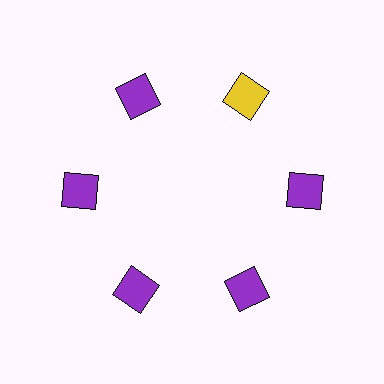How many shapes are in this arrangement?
There are 6 shapes arranged in a ring pattern.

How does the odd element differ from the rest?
It has a different color: yellow instead of purple.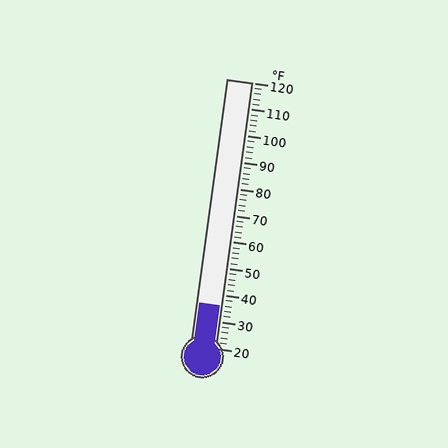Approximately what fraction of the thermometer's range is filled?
The thermometer is filled to approximately 15% of its range.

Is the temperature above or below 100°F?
The temperature is below 100°F.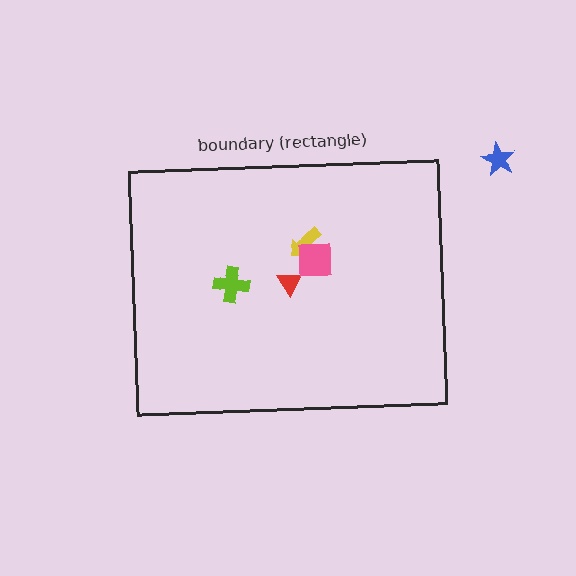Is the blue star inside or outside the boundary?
Outside.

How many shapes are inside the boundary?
4 inside, 1 outside.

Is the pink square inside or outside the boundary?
Inside.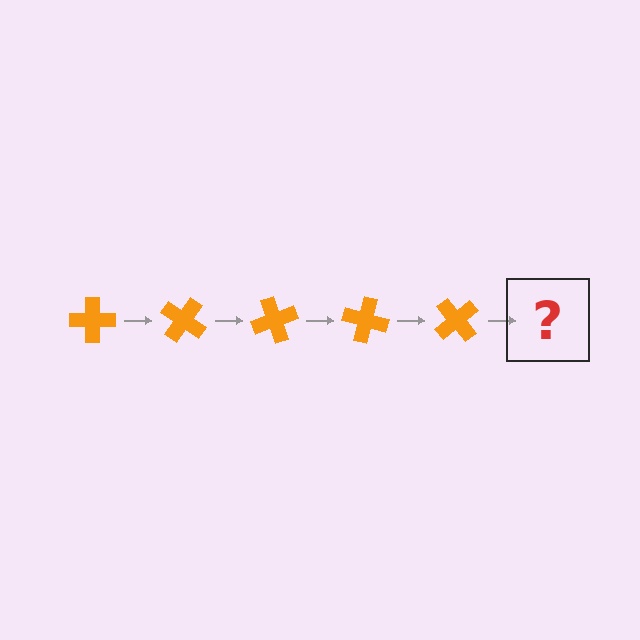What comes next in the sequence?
The next element should be an orange cross rotated 175 degrees.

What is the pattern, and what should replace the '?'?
The pattern is that the cross rotates 35 degrees each step. The '?' should be an orange cross rotated 175 degrees.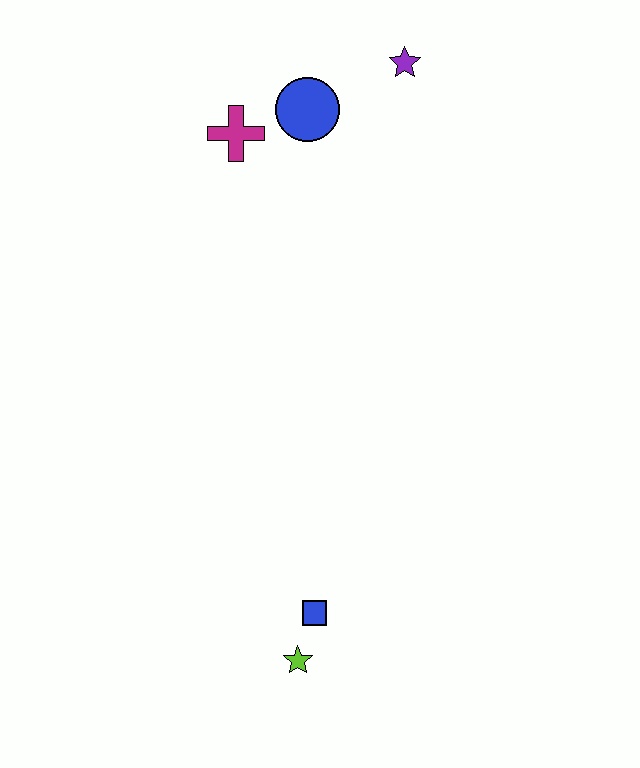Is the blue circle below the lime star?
No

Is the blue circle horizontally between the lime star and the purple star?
Yes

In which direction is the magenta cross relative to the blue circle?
The magenta cross is to the left of the blue circle.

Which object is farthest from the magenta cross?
The lime star is farthest from the magenta cross.